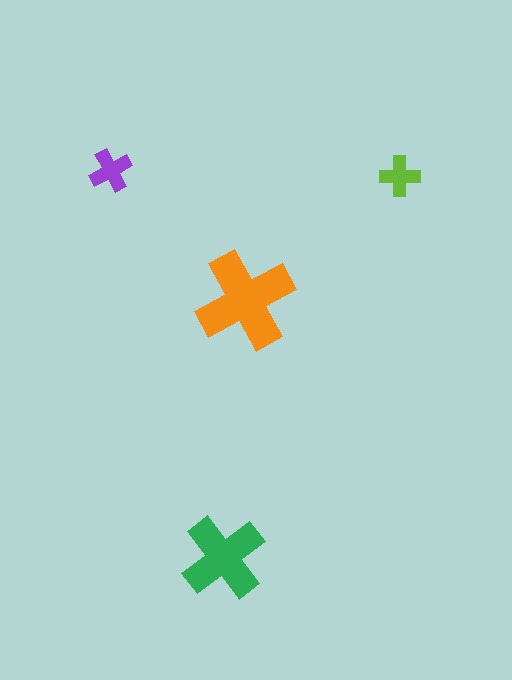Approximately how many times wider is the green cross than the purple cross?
About 2 times wider.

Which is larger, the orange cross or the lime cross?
The orange one.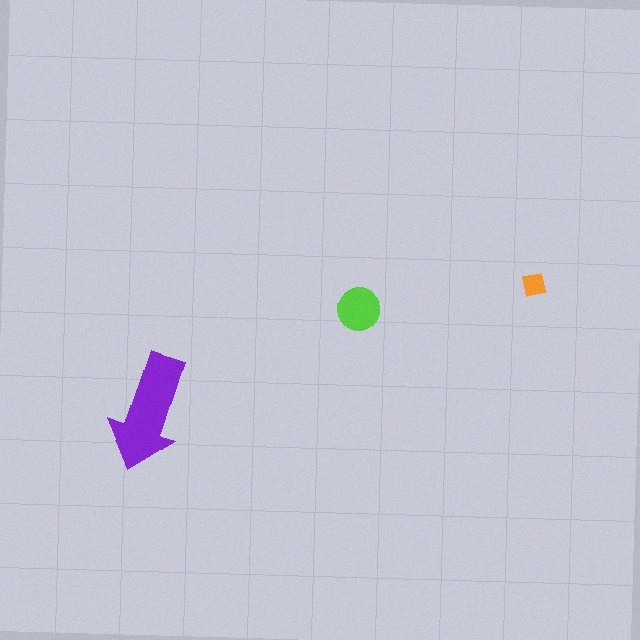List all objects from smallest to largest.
The orange square, the lime circle, the purple arrow.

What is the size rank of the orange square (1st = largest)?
3rd.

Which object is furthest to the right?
The orange square is rightmost.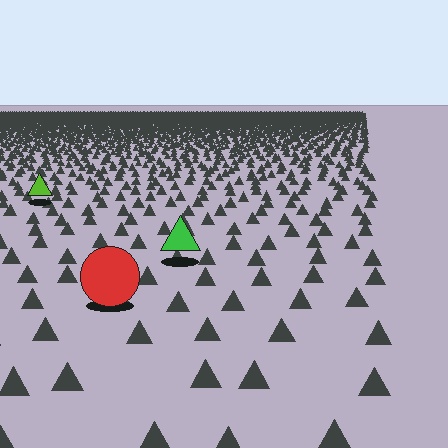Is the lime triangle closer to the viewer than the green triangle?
No. The green triangle is closer — you can tell from the texture gradient: the ground texture is coarser near it.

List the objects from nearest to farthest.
From nearest to farthest: the red circle, the green triangle, the lime triangle.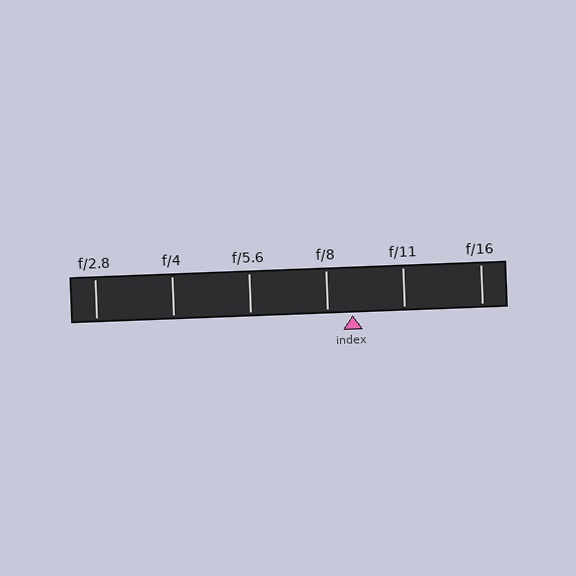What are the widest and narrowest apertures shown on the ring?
The widest aperture shown is f/2.8 and the narrowest is f/16.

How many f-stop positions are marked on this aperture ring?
There are 6 f-stop positions marked.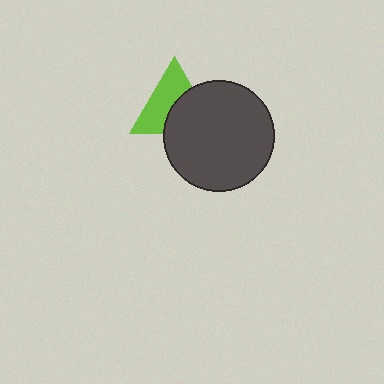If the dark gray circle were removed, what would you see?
You would see the complete lime triangle.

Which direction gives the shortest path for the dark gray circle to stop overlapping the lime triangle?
Moving toward the lower-right gives the shortest separation.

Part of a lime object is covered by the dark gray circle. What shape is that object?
It is a triangle.